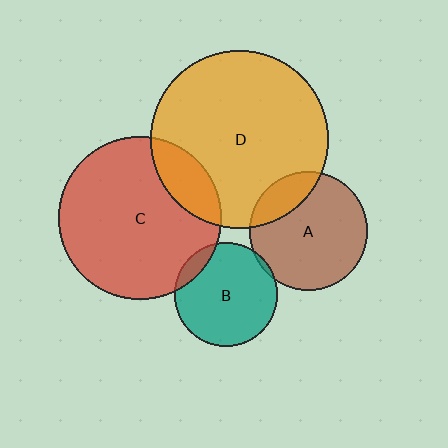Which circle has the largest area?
Circle D (orange).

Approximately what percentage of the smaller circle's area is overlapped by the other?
Approximately 15%.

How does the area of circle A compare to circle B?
Approximately 1.3 times.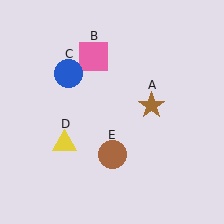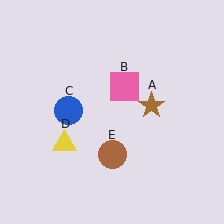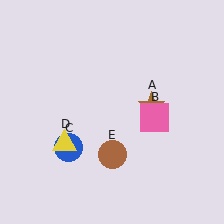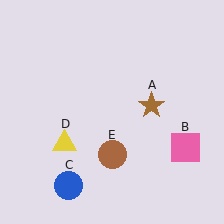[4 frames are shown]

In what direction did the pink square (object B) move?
The pink square (object B) moved down and to the right.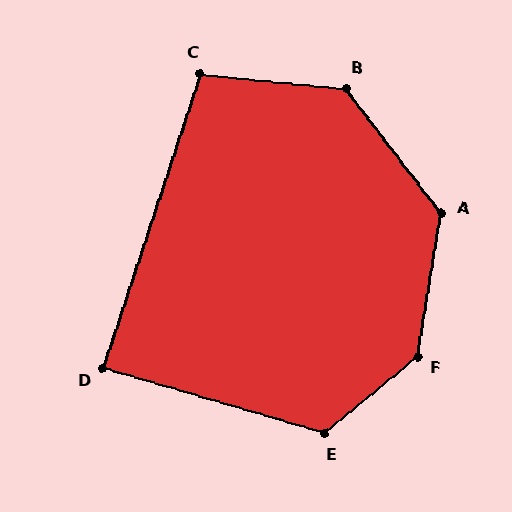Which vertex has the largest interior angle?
F, at approximately 139 degrees.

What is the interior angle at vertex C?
Approximately 103 degrees (obtuse).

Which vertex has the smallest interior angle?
D, at approximately 88 degrees.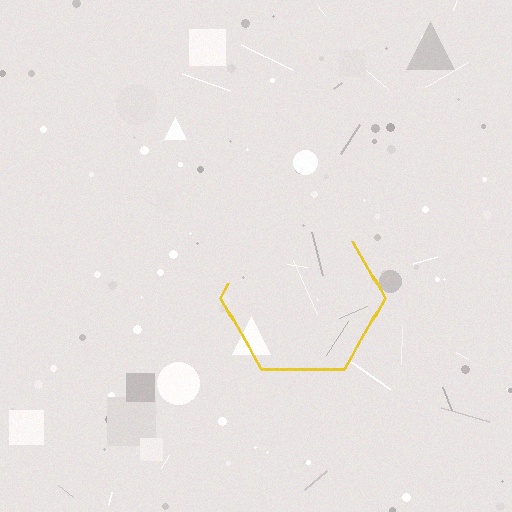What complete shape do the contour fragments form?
The contour fragments form a hexagon.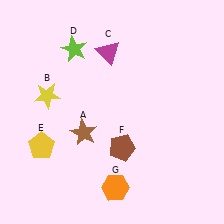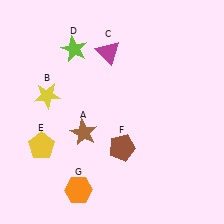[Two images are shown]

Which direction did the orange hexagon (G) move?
The orange hexagon (G) moved left.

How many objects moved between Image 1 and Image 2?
1 object moved between the two images.